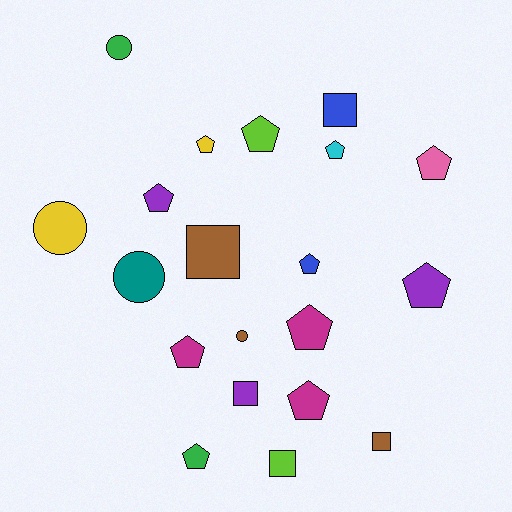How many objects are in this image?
There are 20 objects.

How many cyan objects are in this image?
There is 1 cyan object.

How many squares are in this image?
There are 5 squares.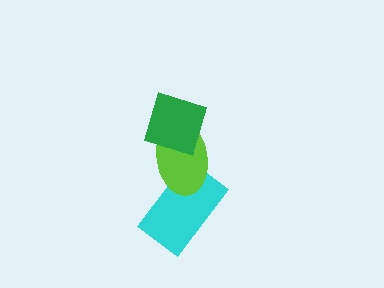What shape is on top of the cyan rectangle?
The lime ellipse is on top of the cyan rectangle.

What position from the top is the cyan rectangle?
The cyan rectangle is 3rd from the top.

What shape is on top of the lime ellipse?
The green diamond is on top of the lime ellipse.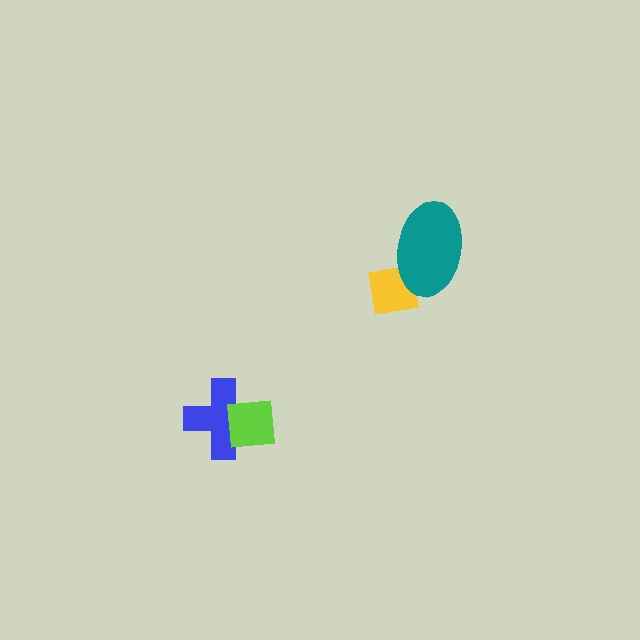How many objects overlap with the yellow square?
1 object overlaps with the yellow square.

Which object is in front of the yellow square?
The teal ellipse is in front of the yellow square.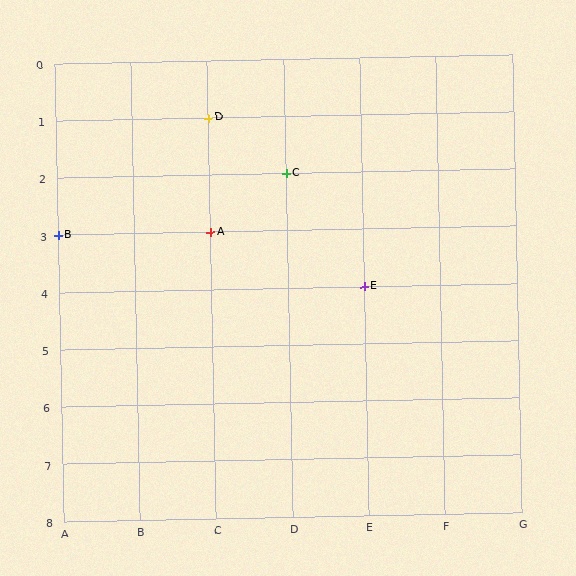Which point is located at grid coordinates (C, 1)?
Point D is at (C, 1).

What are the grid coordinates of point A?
Point A is at grid coordinates (C, 3).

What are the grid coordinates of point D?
Point D is at grid coordinates (C, 1).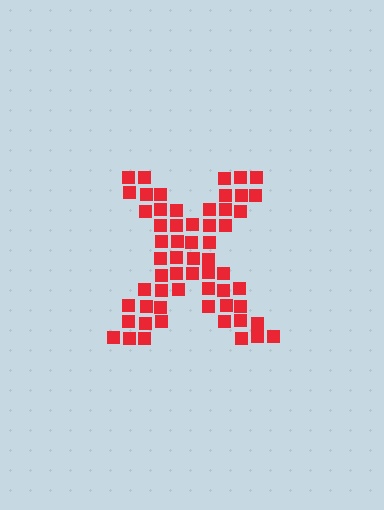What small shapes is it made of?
It is made of small squares.